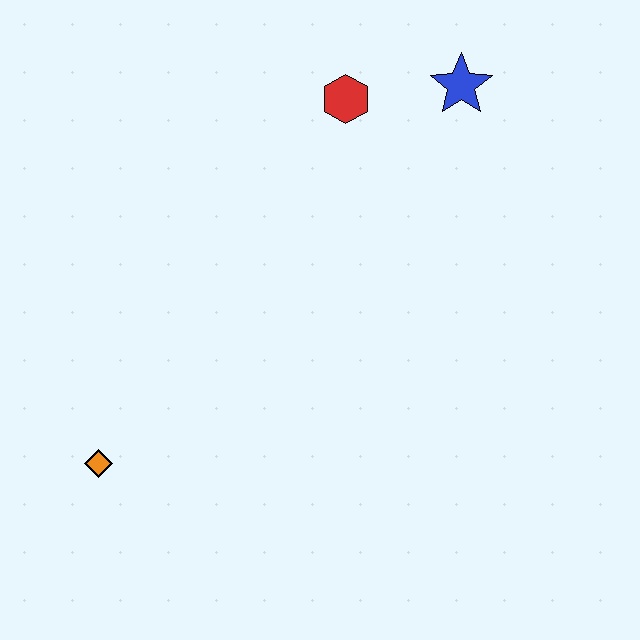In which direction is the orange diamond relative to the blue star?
The orange diamond is below the blue star.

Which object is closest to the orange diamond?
The red hexagon is closest to the orange diamond.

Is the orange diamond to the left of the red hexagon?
Yes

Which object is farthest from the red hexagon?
The orange diamond is farthest from the red hexagon.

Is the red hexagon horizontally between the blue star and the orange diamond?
Yes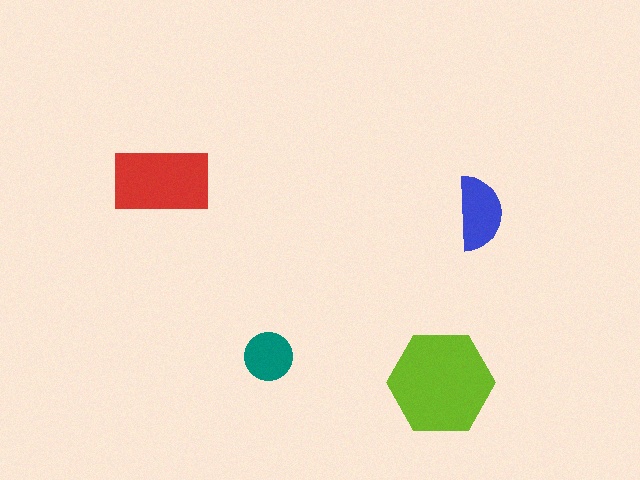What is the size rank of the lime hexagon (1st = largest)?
1st.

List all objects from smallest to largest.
The teal circle, the blue semicircle, the red rectangle, the lime hexagon.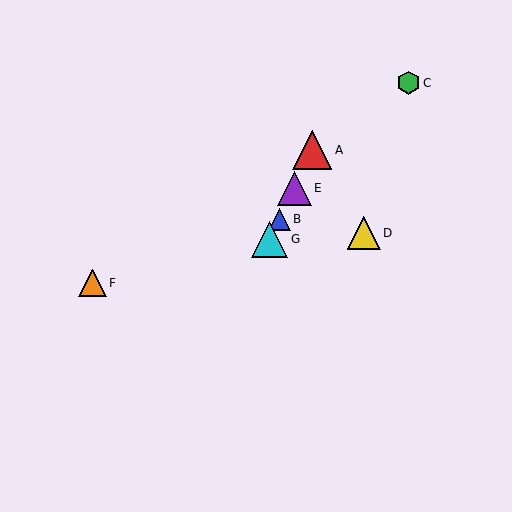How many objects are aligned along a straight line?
4 objects (A, B, E, G) are aligned along a straight line.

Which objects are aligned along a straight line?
Objects A, B, E, G are aligned along a straight line.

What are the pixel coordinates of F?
Object F is at (92, 283).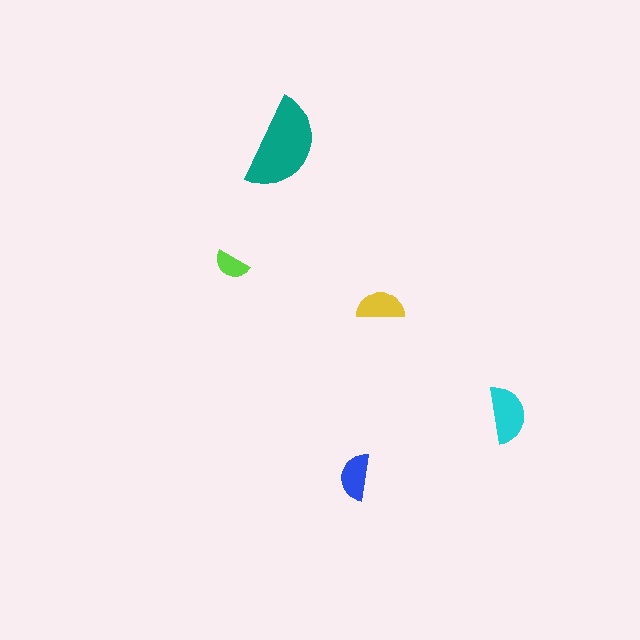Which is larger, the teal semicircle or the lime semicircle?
The teal one.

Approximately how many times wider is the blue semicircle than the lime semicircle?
About 1.5 times wider.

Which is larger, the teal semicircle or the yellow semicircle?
The teal one.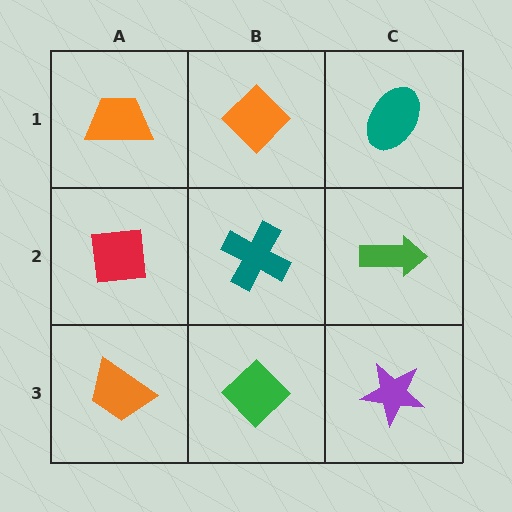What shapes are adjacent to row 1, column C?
A green arrow (row 2, column C), an orange diamond (row 1, column B).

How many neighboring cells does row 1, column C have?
2.